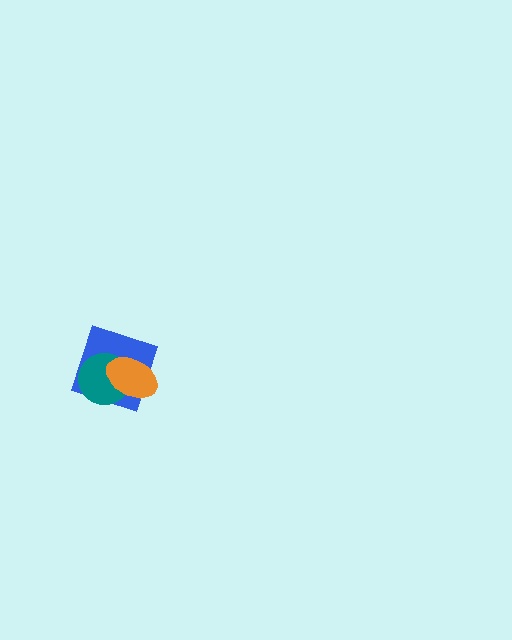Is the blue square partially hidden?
Yes, it is partially covered by another shape.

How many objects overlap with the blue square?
2 objects overlap with the blue square.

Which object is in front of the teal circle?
The orange ellipse is in front of the teal circle.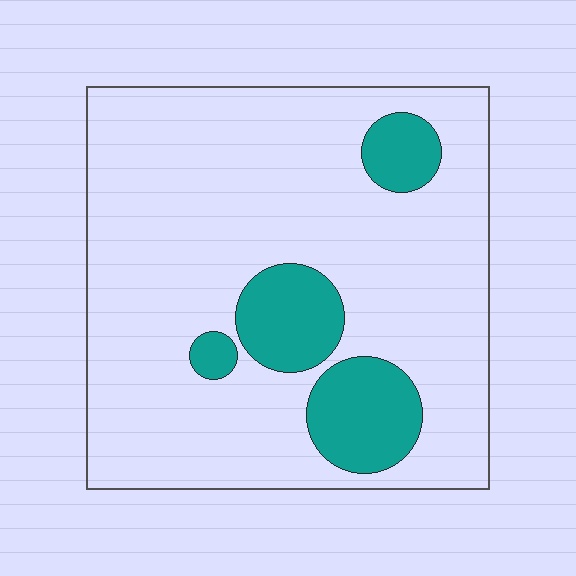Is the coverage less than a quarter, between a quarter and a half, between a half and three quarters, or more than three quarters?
Less than a quarter.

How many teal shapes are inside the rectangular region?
4.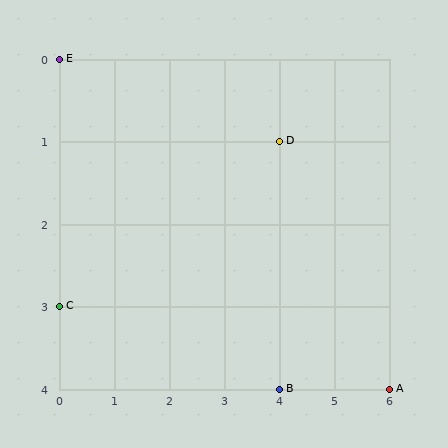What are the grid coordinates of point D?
Point D is at grid coordinates (4, 1).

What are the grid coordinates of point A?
Point A is at grid coordinates (6, 4).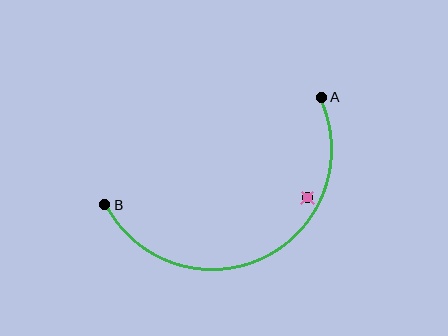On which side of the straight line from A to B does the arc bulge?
The arc bulges below the straight line connecting A and B.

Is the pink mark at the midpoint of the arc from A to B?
No — the pink mark does not lie on the arc at all. It sits slightly inside the curve.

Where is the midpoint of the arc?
The arc midpoint is the point on the curve farthest from the straight line joining A and B. It sits below that line.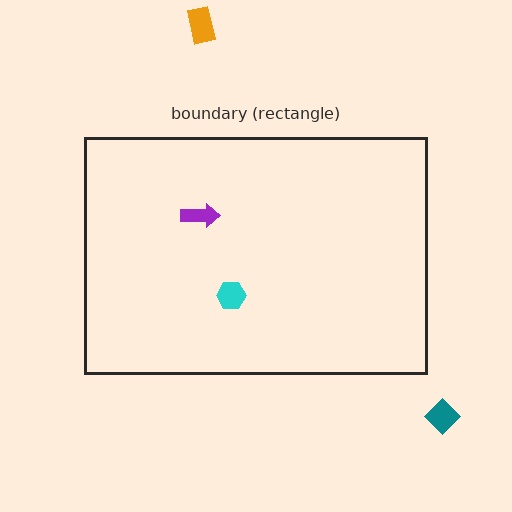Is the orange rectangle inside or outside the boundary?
Outside.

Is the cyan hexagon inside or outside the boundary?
Inside.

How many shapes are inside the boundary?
2 inside, 2 outside.